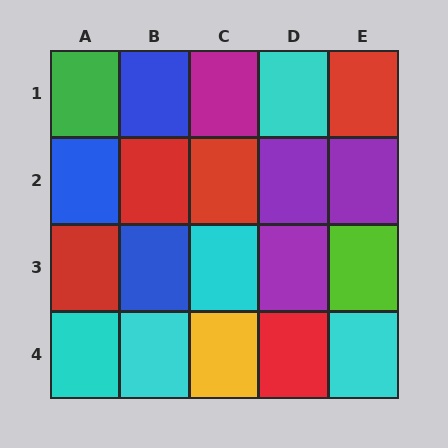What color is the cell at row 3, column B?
Blue.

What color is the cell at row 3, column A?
Red.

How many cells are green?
1 cell is green.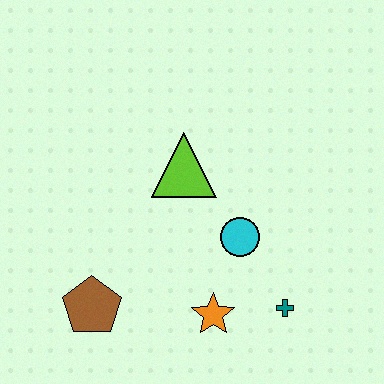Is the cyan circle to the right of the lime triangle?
Yes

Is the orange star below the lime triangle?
Yes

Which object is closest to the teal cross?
The orange star is closest to the teal cross.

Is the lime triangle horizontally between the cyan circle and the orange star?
No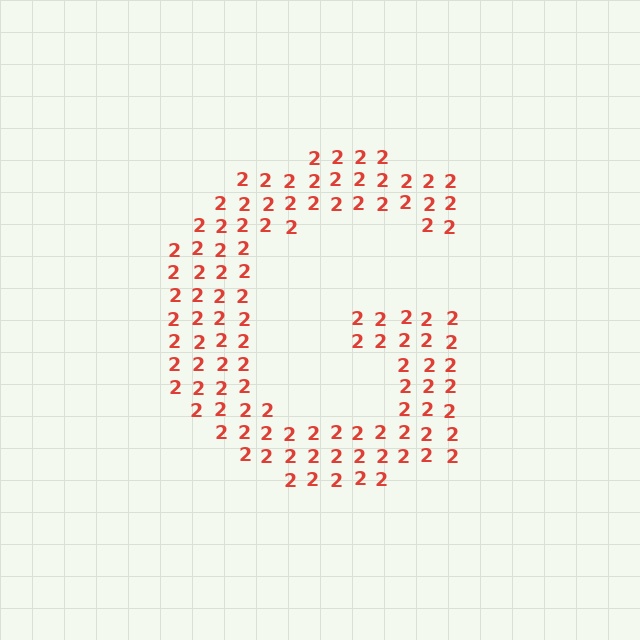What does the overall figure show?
The overall figure shows the letter G.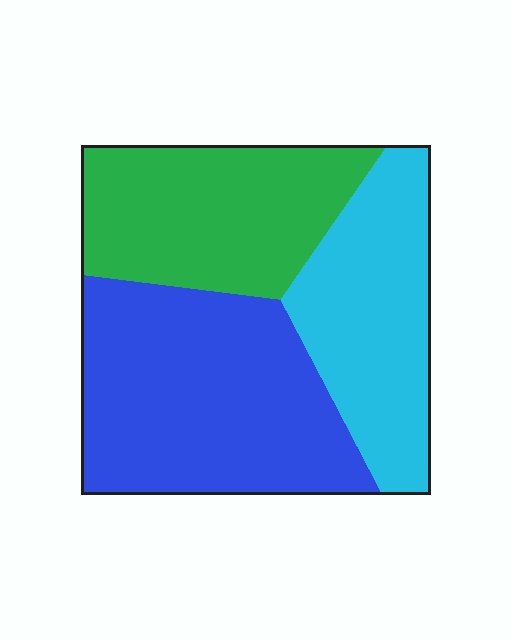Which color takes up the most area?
Blue, at roughly 40%.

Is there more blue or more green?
Blue.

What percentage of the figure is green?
Green takes up about one third (1/3) of the figure.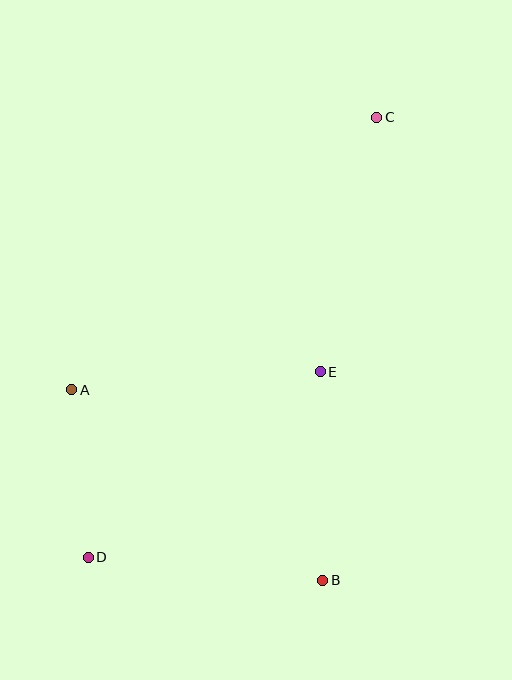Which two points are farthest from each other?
Points C and D are farthest from each other.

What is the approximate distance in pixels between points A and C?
The distance between A and C is approximately 409 pixels.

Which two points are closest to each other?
Points A and D are closest to each other.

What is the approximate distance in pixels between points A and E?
The distance between A and E is approximately 249 pixels.